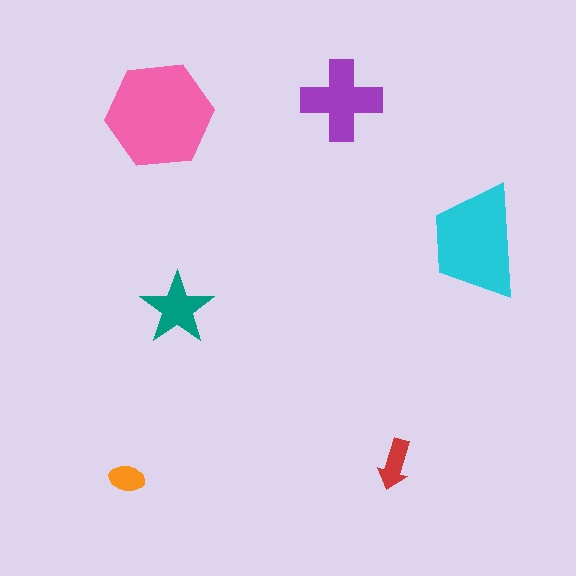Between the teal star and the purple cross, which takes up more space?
The purple cross.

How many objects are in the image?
There are 6 objects in the image.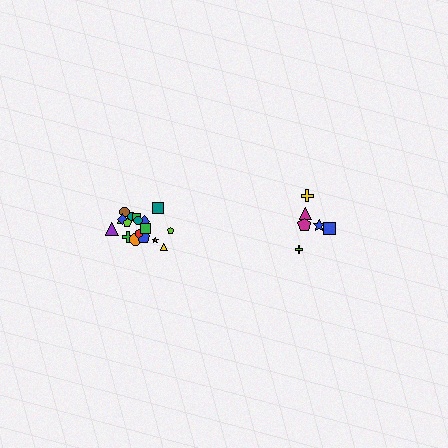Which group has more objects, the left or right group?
The left group.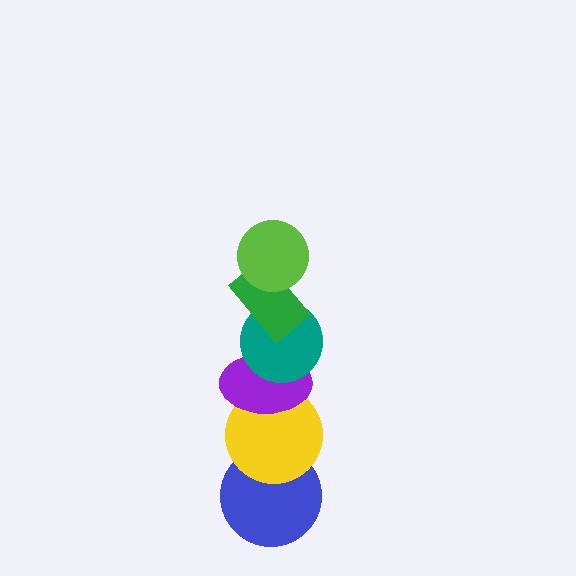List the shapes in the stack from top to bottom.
From top to bottom: the lime circle, the green rectangle, the teal circle, the purple ellipse, the yellow circle, the blue circle.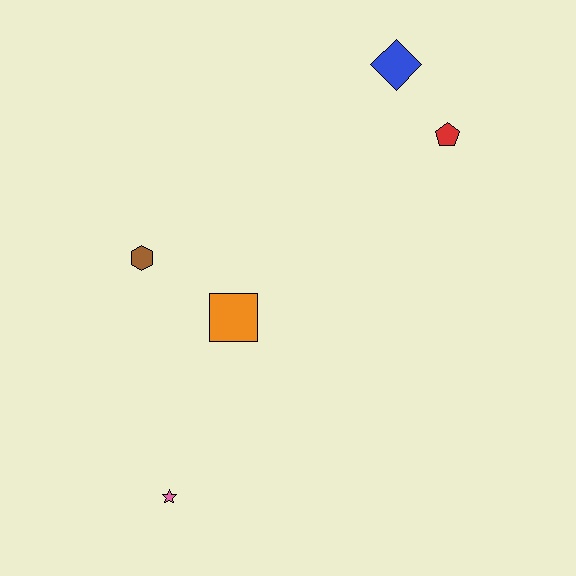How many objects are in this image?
There are 5 objects.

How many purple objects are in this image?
There are no purple objects.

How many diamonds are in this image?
There is 1 diamond.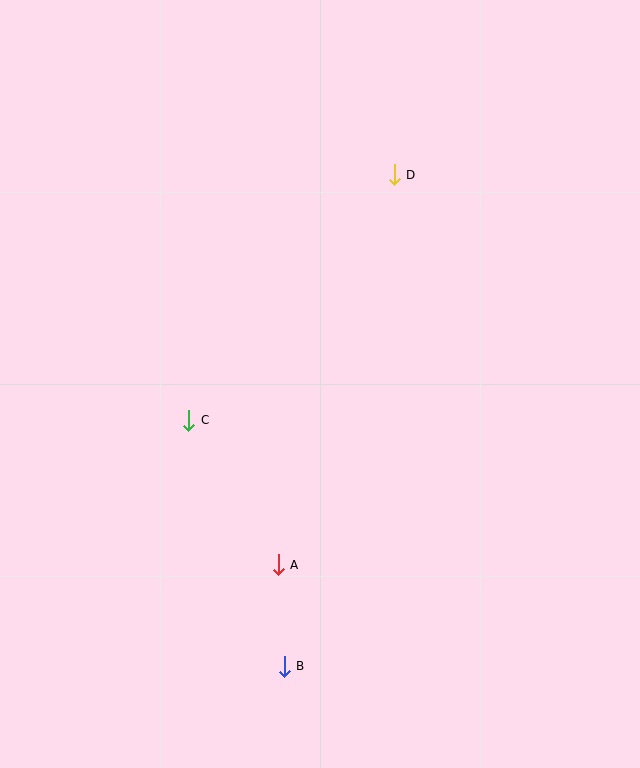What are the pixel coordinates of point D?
Point D is at (394, 175).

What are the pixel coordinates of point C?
Point C is at (189, 420).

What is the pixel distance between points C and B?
The distance between C and B is 264 pixels.